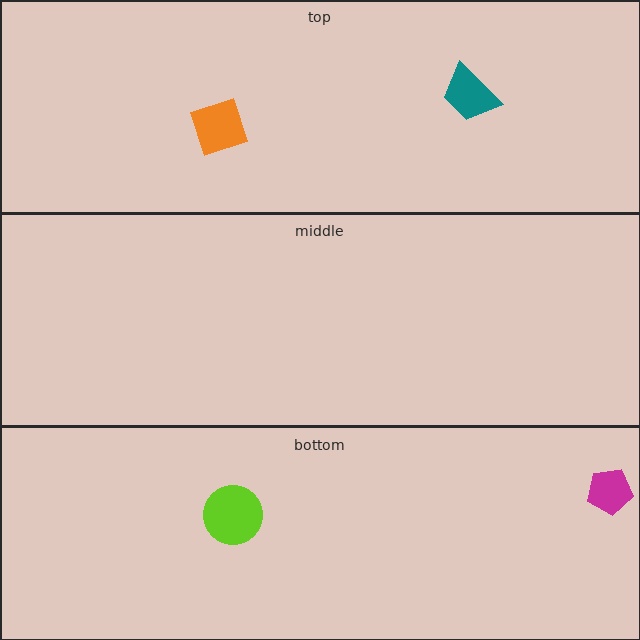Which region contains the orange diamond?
The top region.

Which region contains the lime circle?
The bottom region.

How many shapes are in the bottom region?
2.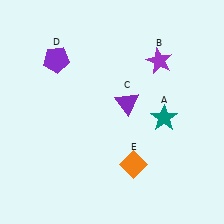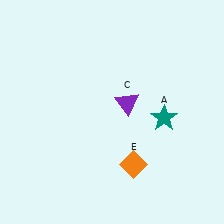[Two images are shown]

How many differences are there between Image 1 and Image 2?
There are 2 differences between the two images.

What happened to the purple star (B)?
The purple star (B) was removed in Image 2. It was in the top-right area of Image 1.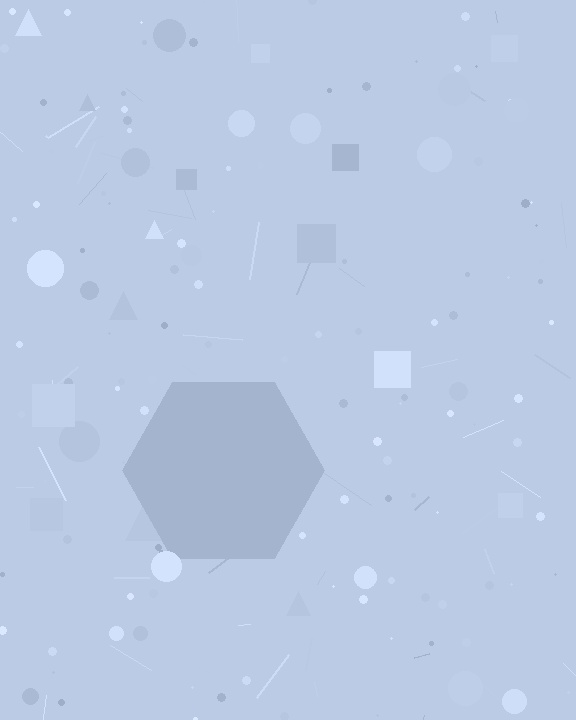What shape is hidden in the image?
A hexagon is hidden in the image.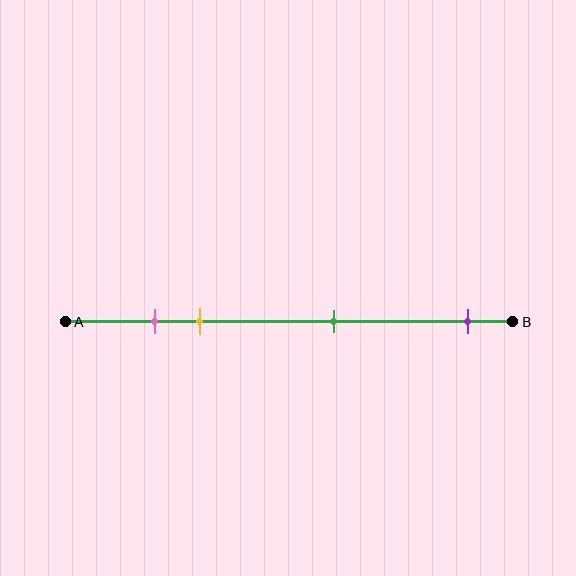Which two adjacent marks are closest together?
The pink and yellow marks are the closest adjacent pair.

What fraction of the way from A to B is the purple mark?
The purple mark is approximately 90% (0.9) of the way from A to B.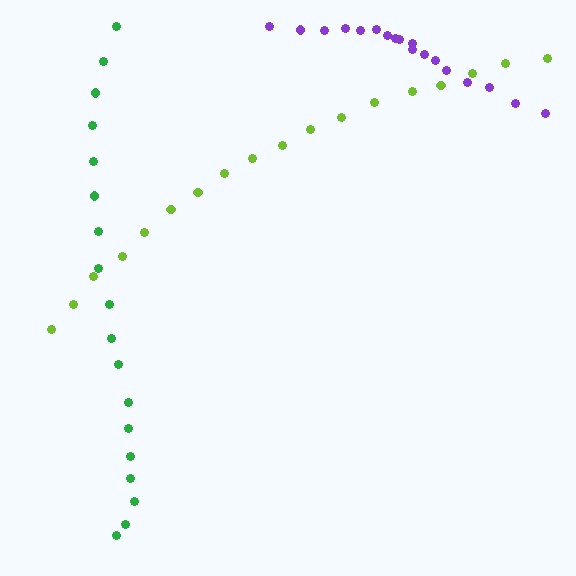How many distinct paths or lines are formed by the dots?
There are 3 distinct paths.